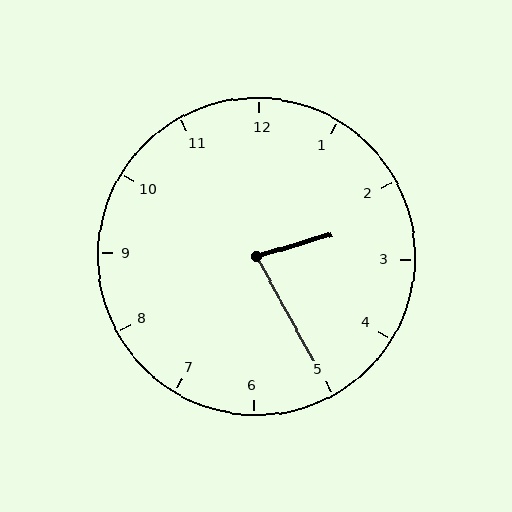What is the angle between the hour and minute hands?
Approximately 78 degrees.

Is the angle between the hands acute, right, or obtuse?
It is acute.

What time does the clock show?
2:25.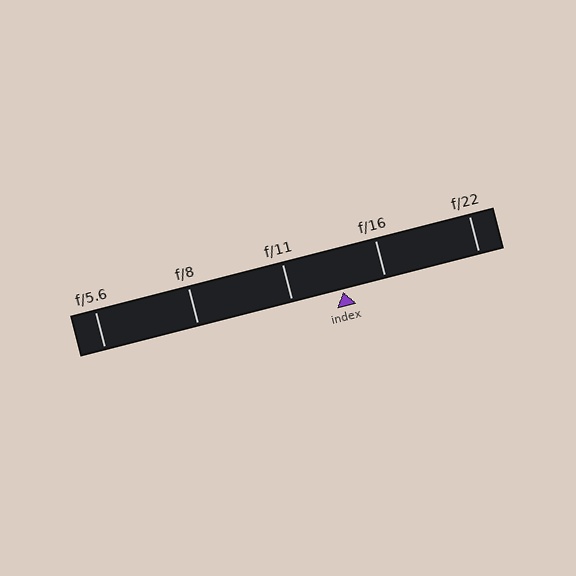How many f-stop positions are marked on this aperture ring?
There are 5 f-stop positions marked.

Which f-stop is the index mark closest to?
The index mark is closest to f/16.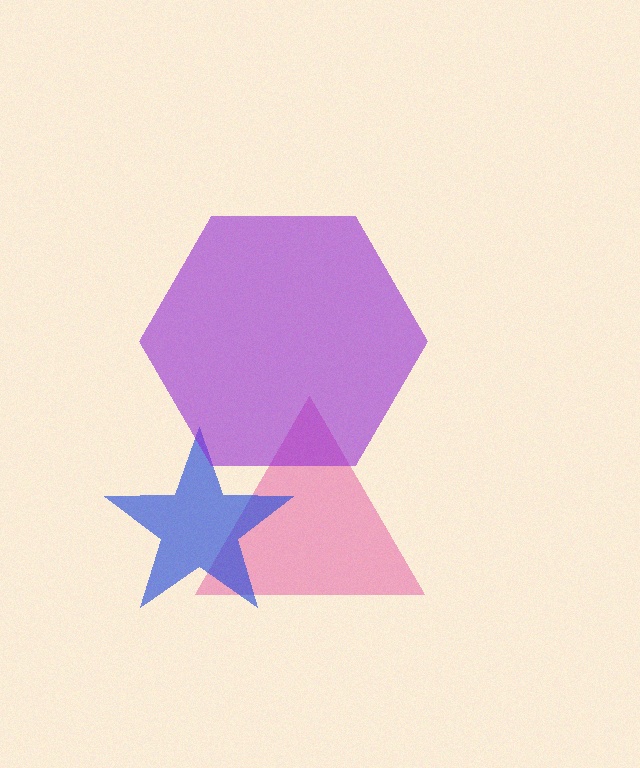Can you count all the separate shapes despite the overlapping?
Yes, there are 3 separate shapes.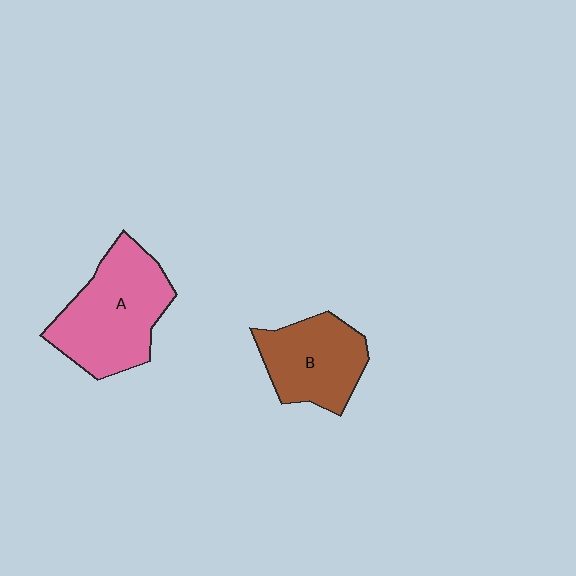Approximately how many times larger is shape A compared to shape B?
Approximately 1.4 times.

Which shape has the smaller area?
Shape B (brown).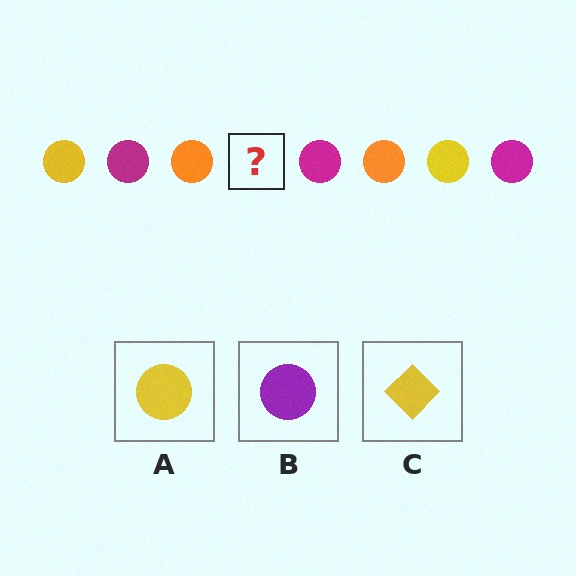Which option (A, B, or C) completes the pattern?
A.